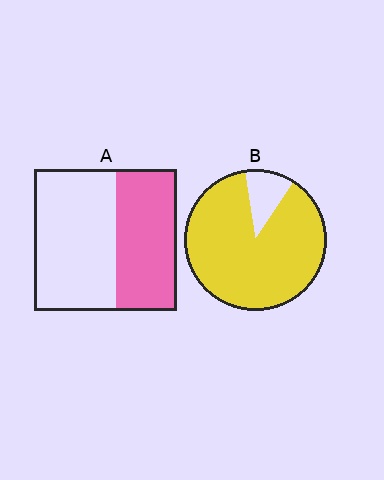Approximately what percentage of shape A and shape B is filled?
A is approximately 45% and B is approximately 90%.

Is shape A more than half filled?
No.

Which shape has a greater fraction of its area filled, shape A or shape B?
Shape B.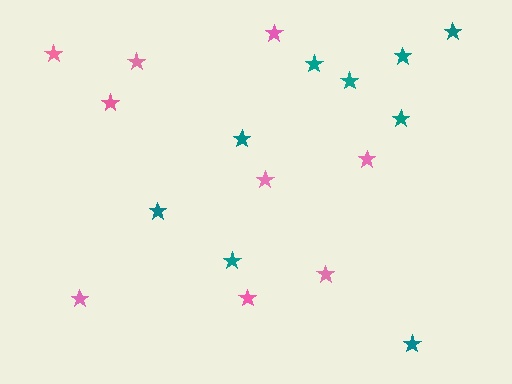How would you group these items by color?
There are 2 groups: one group of pink stars (9) and one group of teal stars (9).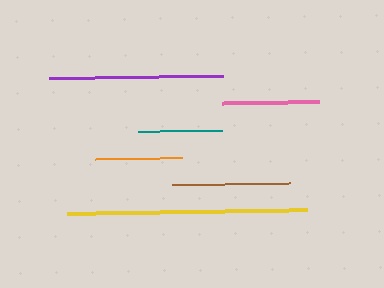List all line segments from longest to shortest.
From longest to shortest: yellow, purple, brown, pink, orange, teal.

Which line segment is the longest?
The yellow line is the longest at approximately 241 pixels.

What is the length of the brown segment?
The brown segment is approximately 119 pixels long.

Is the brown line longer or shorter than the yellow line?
The yellow line is longer than the brown line.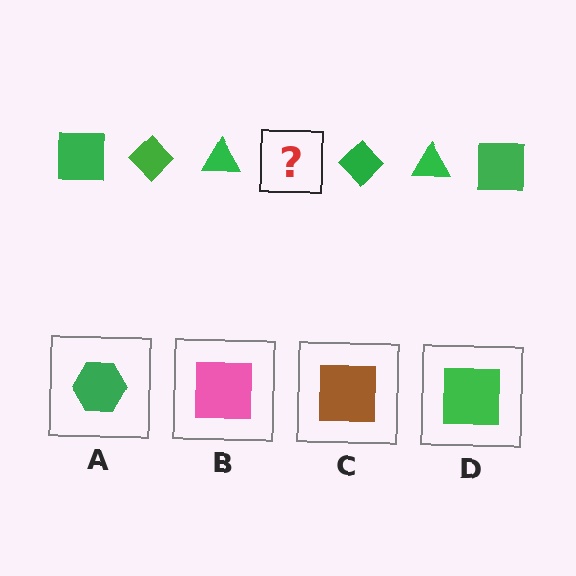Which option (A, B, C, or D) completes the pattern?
D.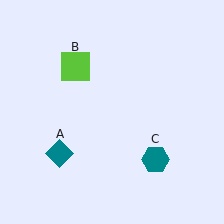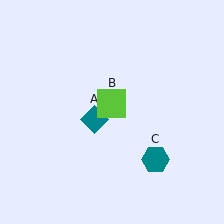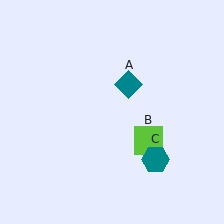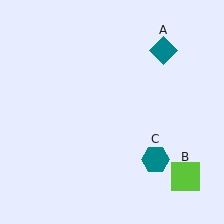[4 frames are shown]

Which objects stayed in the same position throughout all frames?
Teal hexagon (object C) remained stationary.